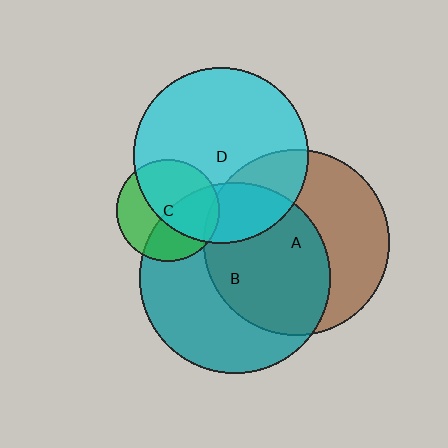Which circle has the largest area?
Circle B (teal).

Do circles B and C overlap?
Yes.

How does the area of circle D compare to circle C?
Approximately 2.9 times.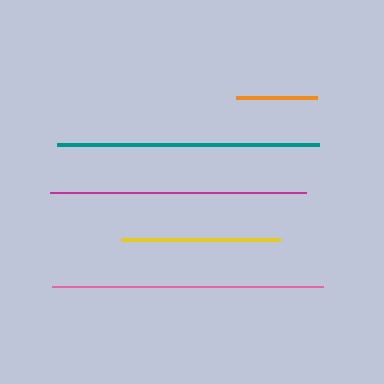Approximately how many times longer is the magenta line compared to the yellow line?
The magenta line is approximately 1.6 times the length of the yellow line.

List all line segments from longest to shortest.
From longest to shortest: pink, teal, magenta, yellow, orange.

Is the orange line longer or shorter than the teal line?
The teal line is longer than the orange line.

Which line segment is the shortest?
The orange line is the shortest at approximately 82 pixels.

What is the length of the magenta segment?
The magenta segment is approximately 255 pixels long.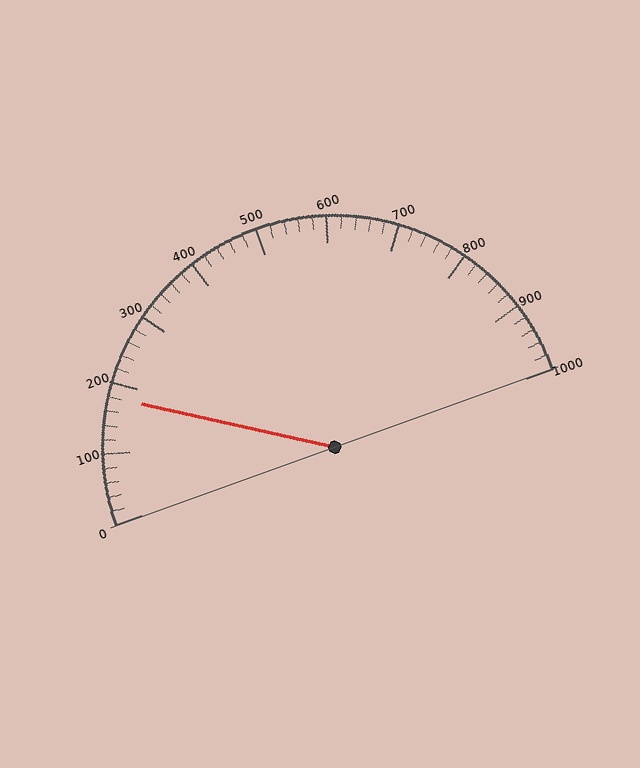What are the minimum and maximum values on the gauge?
The gauge ranges from 0 to 1000.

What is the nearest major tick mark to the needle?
The nearest major tick mark is 200.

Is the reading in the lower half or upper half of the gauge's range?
The reading is in the lower half of the range (0 to 1000).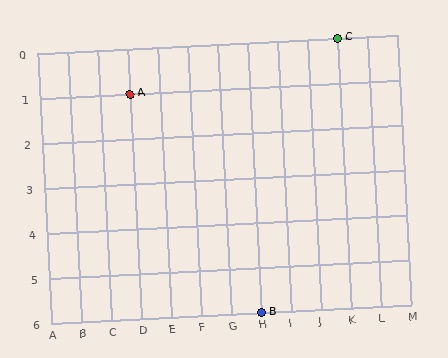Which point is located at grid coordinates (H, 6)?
Point B is at (H, 6).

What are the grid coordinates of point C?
Point C is at grid coordinates (K, 0).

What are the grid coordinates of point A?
Point A is at grid coordinates (D, 1).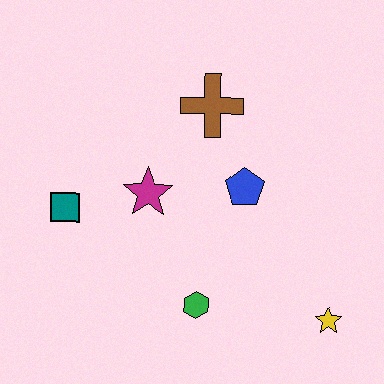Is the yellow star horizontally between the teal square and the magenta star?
No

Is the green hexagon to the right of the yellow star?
No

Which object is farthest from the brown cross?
The yellow star is farthest from the brown cross.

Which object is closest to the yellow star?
The green hexagon is closest to the yellow star.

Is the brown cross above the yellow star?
Yes